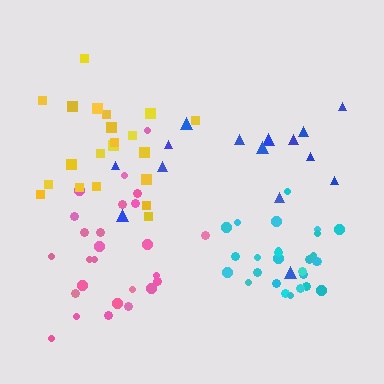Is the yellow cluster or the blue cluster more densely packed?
Yellow.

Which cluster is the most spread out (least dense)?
Blue.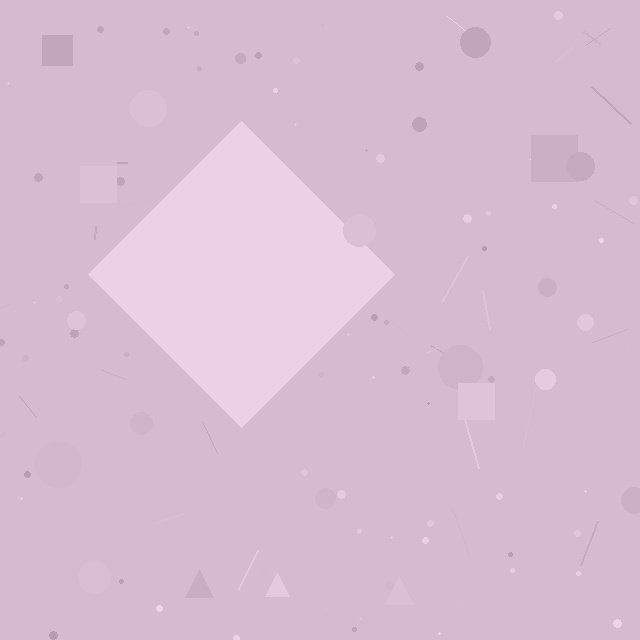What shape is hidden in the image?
A diamond is hidden in the image.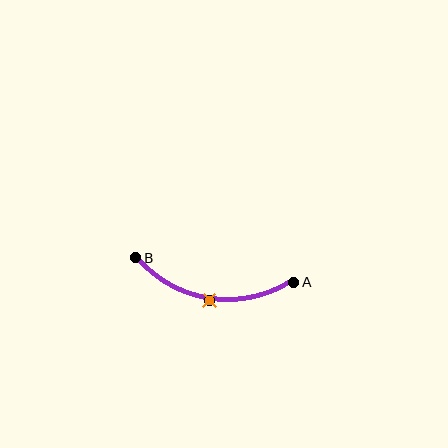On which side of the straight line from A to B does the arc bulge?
The arc bulges below the straight line connecting A and B.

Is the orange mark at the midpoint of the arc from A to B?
Yes. The orange mark lies on the arc at equal arc-length from both A and B — it is the arc midpoint.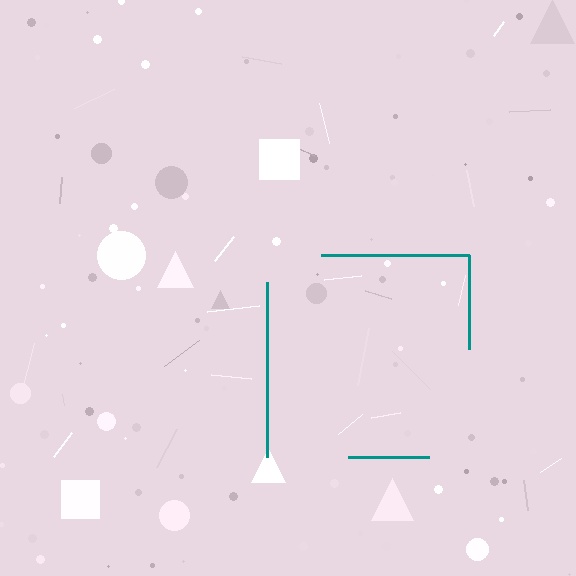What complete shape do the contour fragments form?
The contour fragments form a square.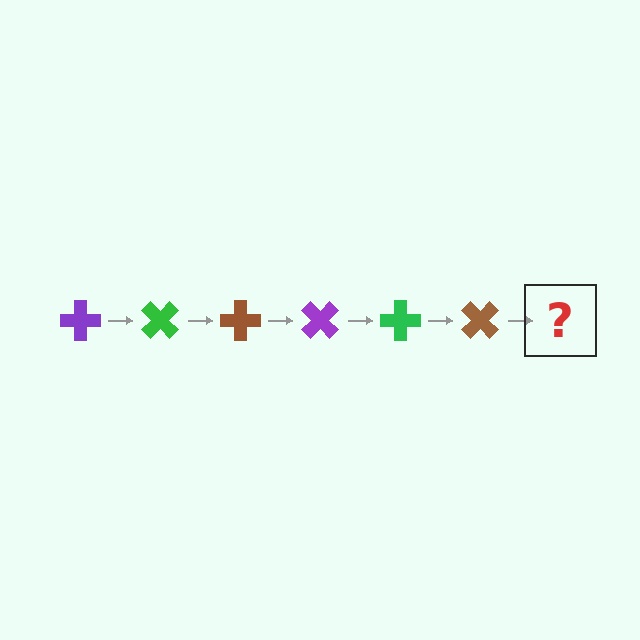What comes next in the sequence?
The next element should be a purple cross, rotated 270 degrees from the start.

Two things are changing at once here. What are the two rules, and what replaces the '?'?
The two rules are that it rotates 45 degrees each step and the color cycles through purple, green, and brown. The '?' should be a purple cross, rotated 270 degrees from the start.